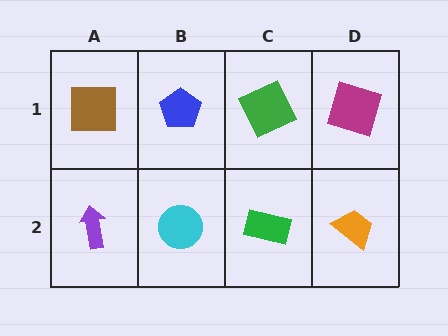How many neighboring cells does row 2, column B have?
3.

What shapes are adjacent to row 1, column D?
An orange trapezoid (row 2, column D), a green square (row 1, column C).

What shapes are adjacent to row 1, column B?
A cyan circle (row 2, column B), a brown square (row 1, column A), a green square (row 1, column C).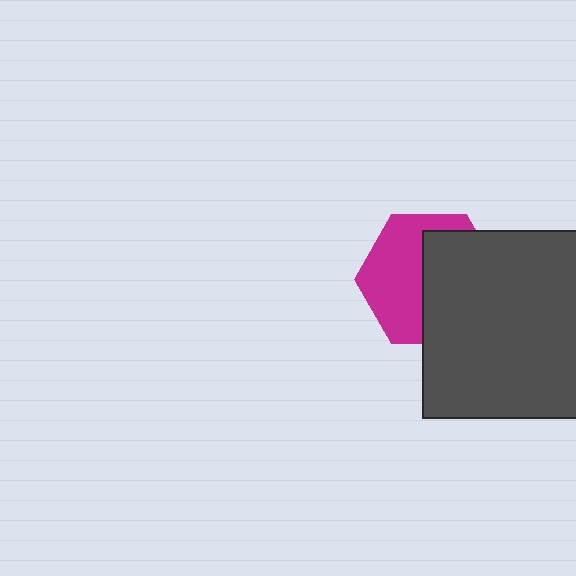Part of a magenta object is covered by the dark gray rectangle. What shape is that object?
It is a hexagon.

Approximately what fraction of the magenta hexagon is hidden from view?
Roughly 51% of the magenta hexagon is hidden behind the dark gray rectangle.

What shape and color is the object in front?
The object in front is a dark gray rectangle.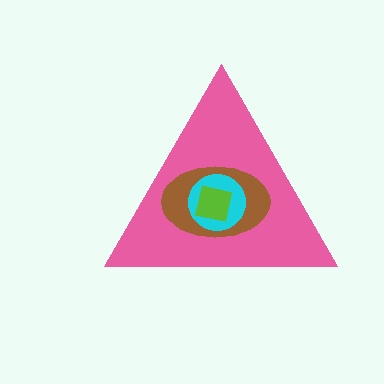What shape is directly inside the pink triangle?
The brown ellipse.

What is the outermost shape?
The pink triangle.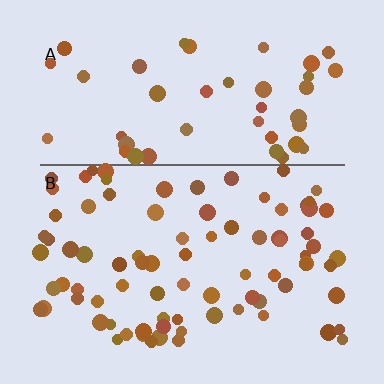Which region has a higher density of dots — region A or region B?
B (the bottom).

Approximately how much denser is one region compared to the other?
Approximately 1.7× — region B over region A.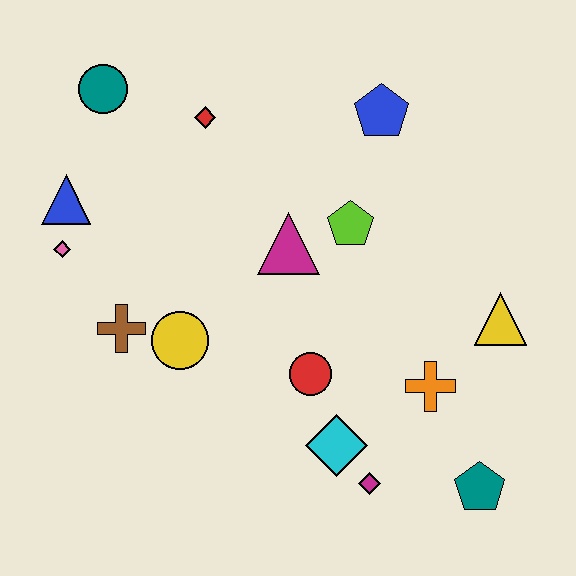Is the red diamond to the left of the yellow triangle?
Yes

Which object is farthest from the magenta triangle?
The teal pentagon is farthest from the magenta triangle.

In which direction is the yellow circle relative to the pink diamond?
The yellow circle is to the right of the pink diamond.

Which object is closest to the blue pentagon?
The lime pentagon is closest to the blue pentagon.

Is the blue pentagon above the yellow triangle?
Yes